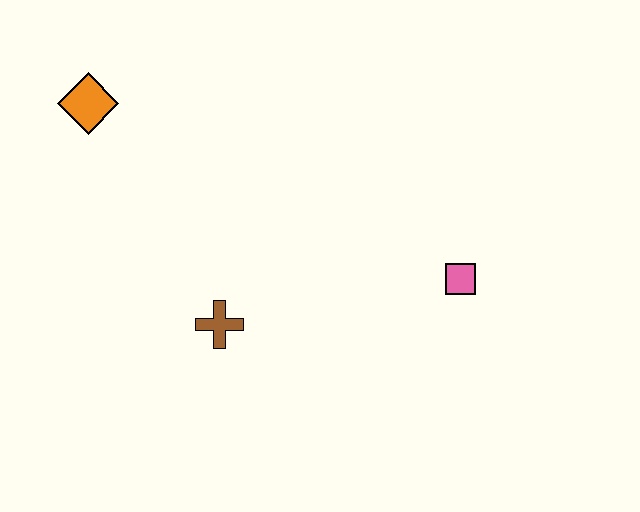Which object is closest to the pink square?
The brown cross is closest to the pink square.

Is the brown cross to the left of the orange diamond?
No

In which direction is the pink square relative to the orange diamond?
The pink square is to the right of the orange diamond.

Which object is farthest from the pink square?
The orange diamond is farthest from the pink square.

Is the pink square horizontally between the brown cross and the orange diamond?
No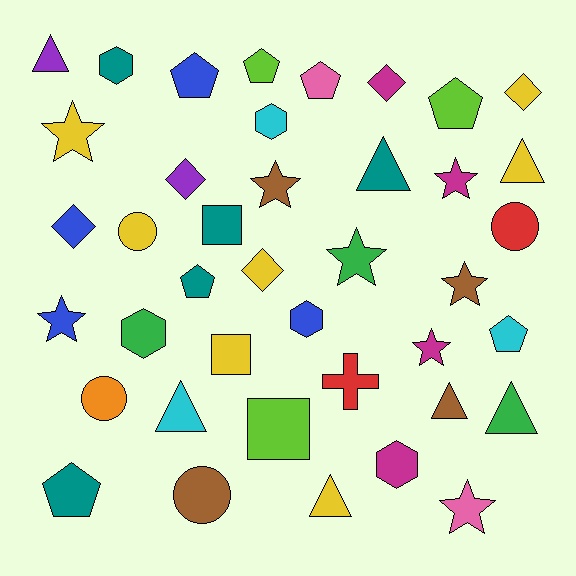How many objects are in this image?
There are 40 objects.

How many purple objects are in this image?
There are 2 purple objects.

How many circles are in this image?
There are 4 circles.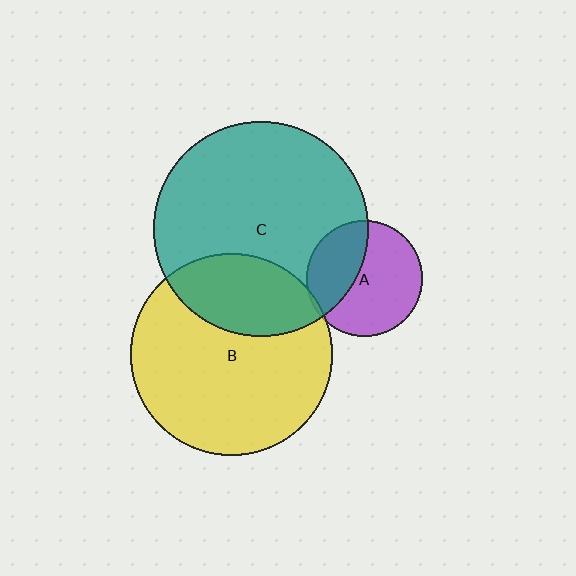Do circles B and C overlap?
Yes.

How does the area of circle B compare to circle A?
Approximately 3.0 times.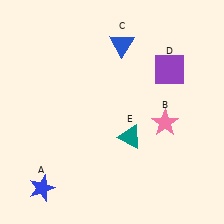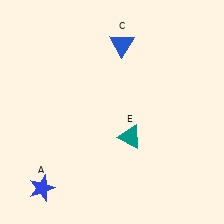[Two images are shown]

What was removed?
The pink star (B), the purple square (D) were removed in Image 2.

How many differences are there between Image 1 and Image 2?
There are 2 differences between the two images.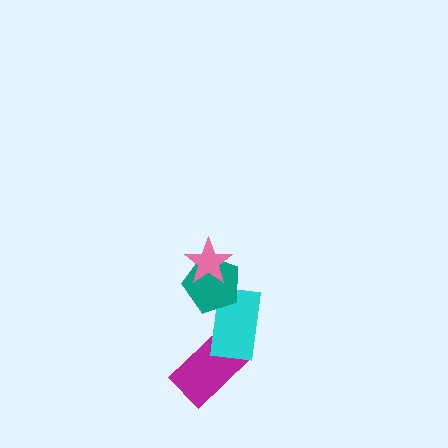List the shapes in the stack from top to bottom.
From top to bottom: the pink star, the teal pentagon, the cyan rectangle, the magenta rectangle.